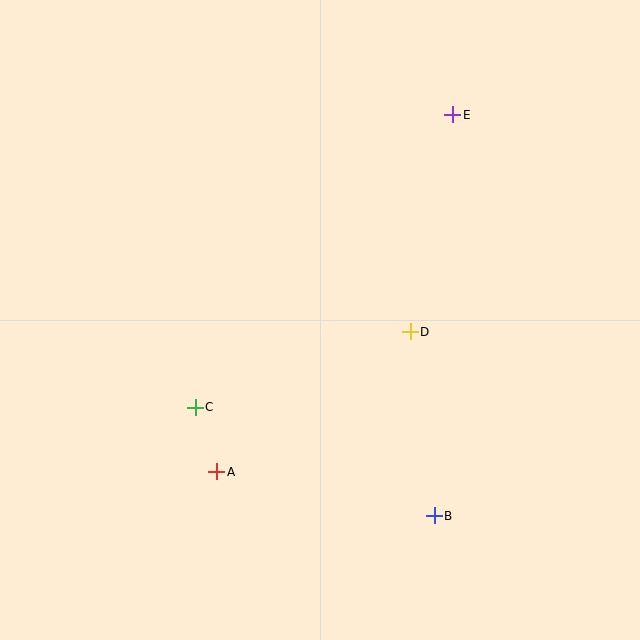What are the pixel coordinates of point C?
Point C is at (195, 407).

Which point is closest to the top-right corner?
Point E is closest to the top-right corner.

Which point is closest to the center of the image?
Point D at (410, 332) is closest to the center.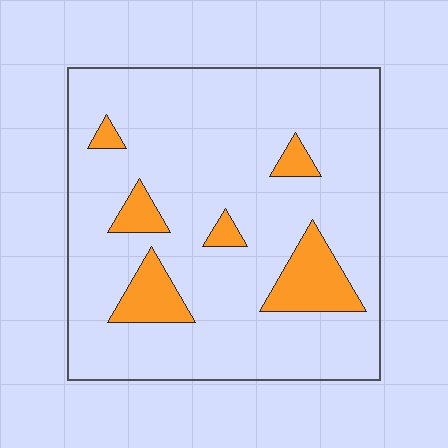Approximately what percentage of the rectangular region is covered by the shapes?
Approximately 15%.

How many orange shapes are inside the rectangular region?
6.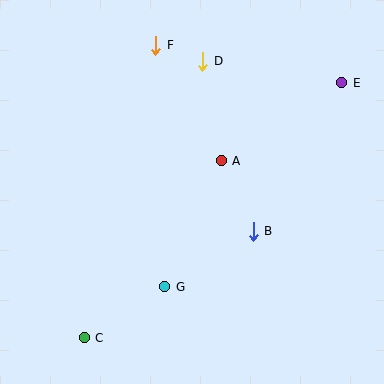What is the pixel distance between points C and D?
The distance between C and D is 301 pixels.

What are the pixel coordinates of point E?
Point E is at (342, 83).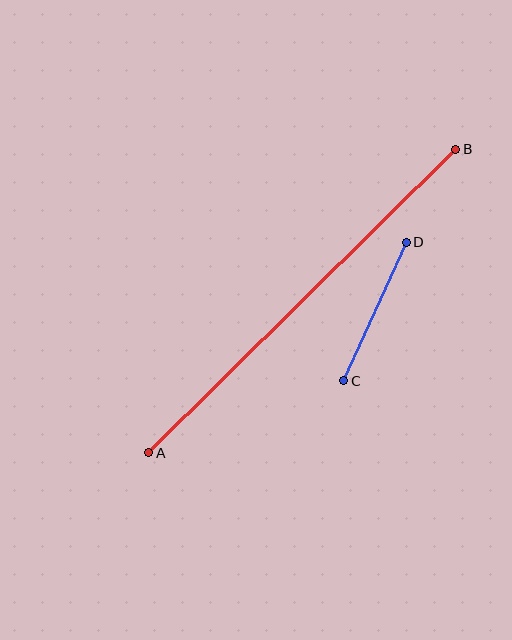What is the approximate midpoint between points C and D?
The midpoint is at approximately (375, 311) pixels.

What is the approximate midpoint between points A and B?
The midpoint is at approximately (302, 301) pixels.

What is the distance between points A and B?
The distance is approximately 431 pixels.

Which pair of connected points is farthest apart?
Points A and B are farthest apart.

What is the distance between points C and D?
The distance is approximately 152 pixels.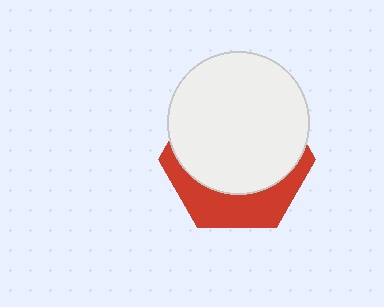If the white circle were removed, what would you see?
You would see the complete red hexagon.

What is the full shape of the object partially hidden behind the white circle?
The partially hidden object is a red hexagon.